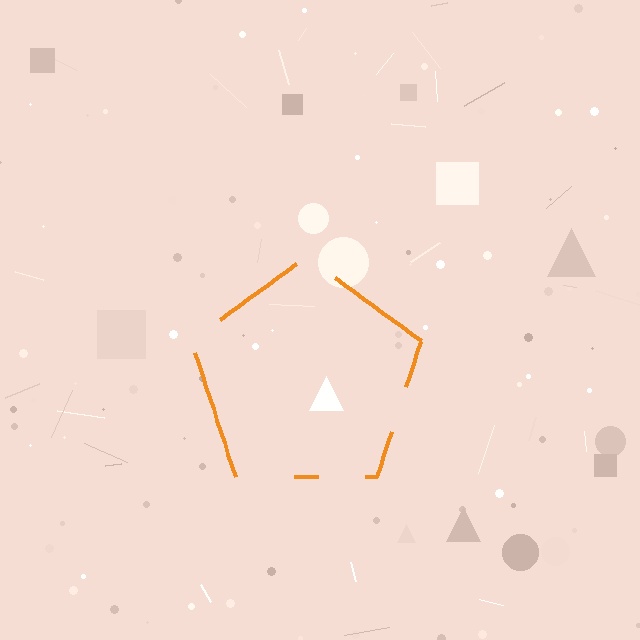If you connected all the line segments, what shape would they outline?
They would outline a pentagon.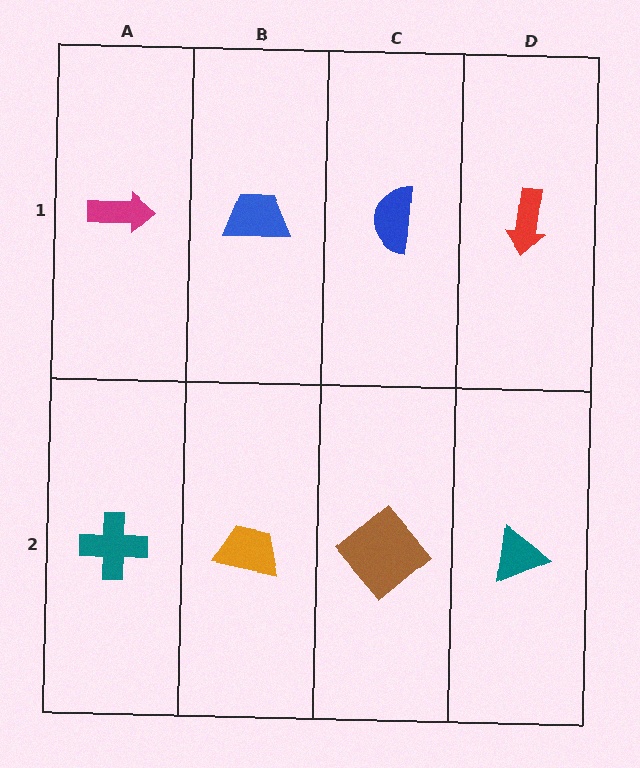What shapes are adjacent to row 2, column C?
A blue semicircle (row 1, column C), an orange trapezoid (row 2, column B), a teal triangle (row 2, column D).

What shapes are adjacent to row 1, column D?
A teal triangle (row 2, column D), a blue semicircle (row 1, column C).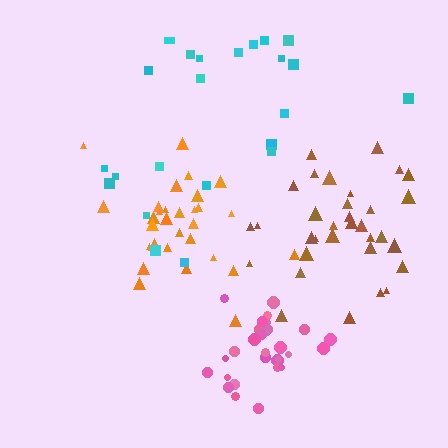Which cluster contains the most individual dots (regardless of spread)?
Brown (33).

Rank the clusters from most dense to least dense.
pink, brown, orange, cyan.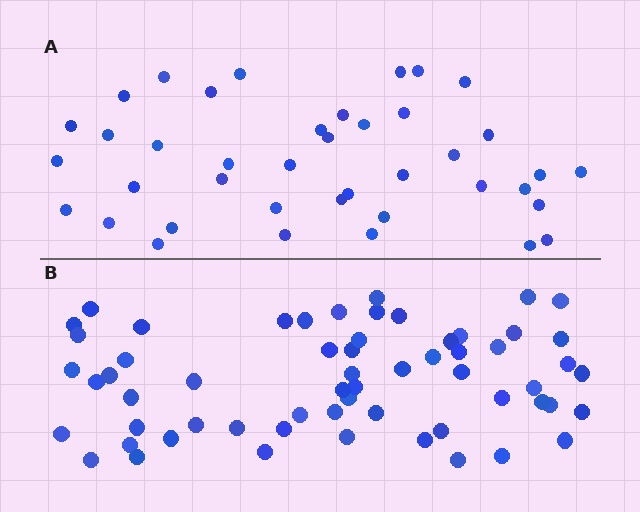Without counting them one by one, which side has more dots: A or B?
Region B (the bottom region) has more dots.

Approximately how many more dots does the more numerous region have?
Region B has approximately 20 more dots than region A.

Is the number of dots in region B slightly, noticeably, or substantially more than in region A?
Region B has substantially more. The ratio is roughly 1.5 to 1.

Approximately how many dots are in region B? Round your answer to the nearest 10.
About 60 dots.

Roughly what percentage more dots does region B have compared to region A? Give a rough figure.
About 50% more.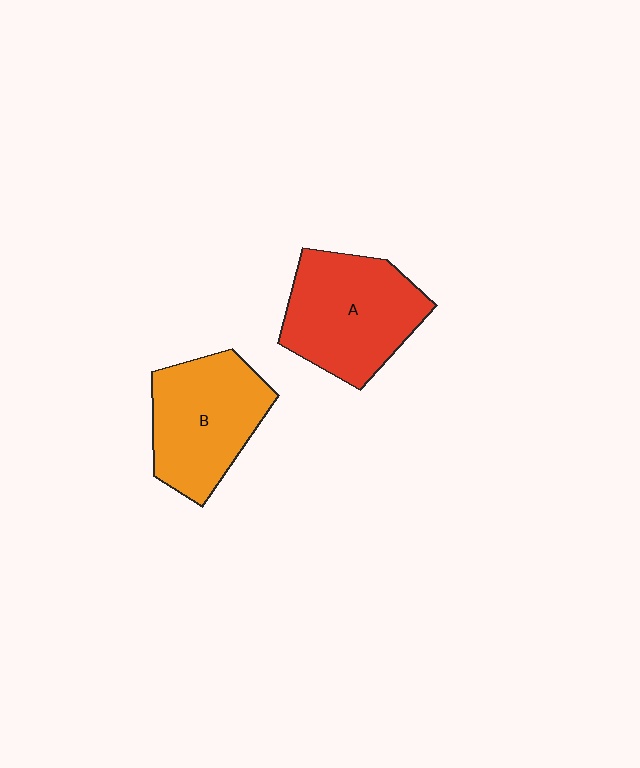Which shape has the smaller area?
Shape B (orange).